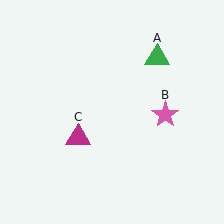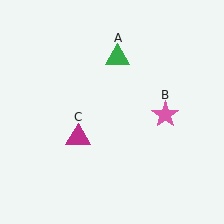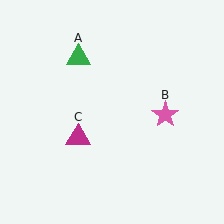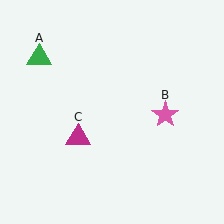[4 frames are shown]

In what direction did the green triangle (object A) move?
The green triangle (object A) moved left.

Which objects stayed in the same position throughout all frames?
Pink star (object B) and magenta triangle (object C) remained stationary.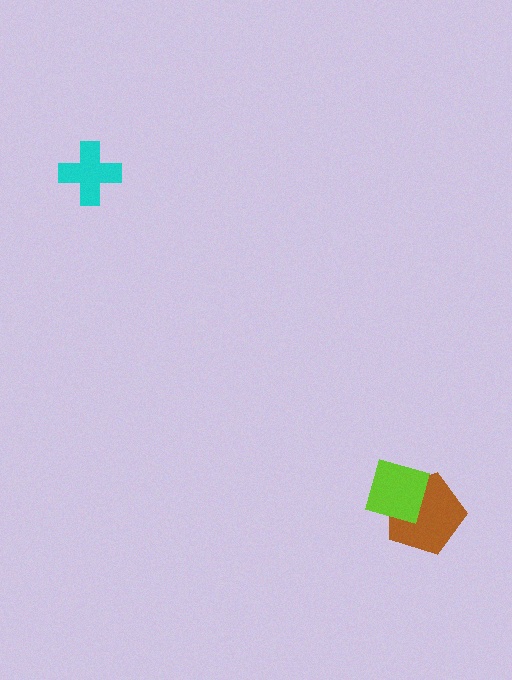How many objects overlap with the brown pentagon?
1 object overlaps with the brown pentagon.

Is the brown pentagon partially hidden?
Yes, it is partially covered by another shape.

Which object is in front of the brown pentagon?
The lime diamond is in front of the brown pentagon.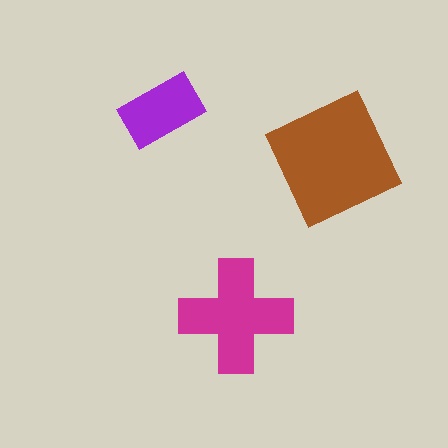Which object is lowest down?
The magenta cross is bottommost.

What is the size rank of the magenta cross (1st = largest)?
2nd.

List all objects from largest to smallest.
The brown square, the magenta cross, the purple rectangle.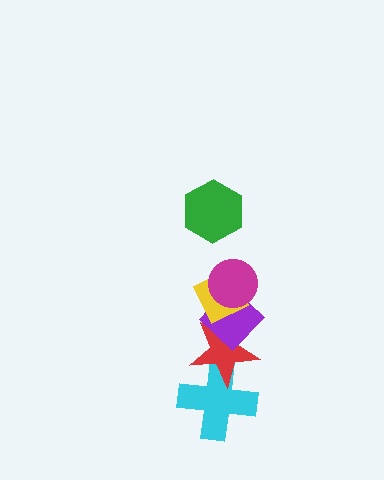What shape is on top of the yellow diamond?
The magenta circle is on top of the yellow diamond.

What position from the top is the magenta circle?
The magenta circle is 2nd from the top.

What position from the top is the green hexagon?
The green hexagon is 1st from the top.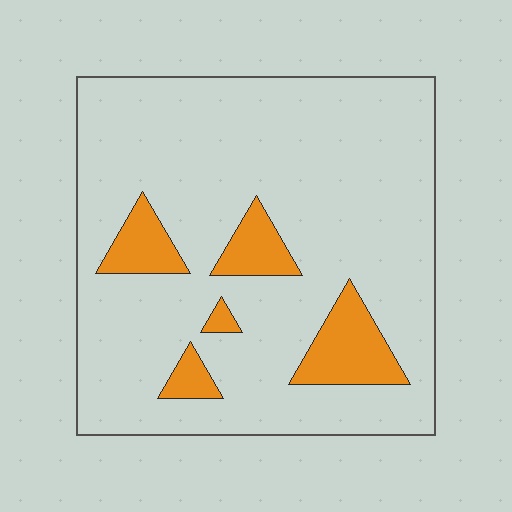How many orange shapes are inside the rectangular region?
5.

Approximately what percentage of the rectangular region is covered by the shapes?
Approximately 15%.